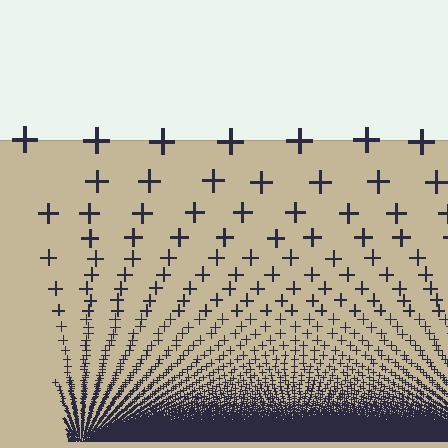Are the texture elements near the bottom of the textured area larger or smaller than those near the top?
Smaller. The gradient is inverted — elements near the bottom are smaller and denser.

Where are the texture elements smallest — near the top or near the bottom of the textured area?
Near the bottom.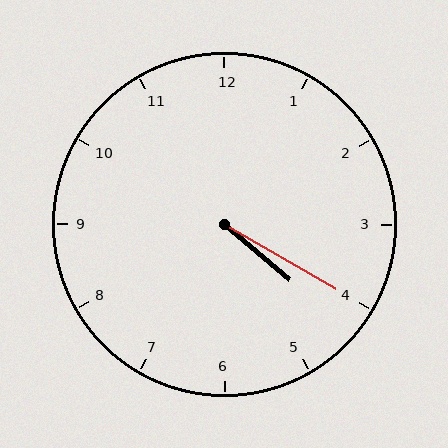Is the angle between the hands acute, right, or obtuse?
It is acute.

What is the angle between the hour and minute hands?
Approximately 10 degrees.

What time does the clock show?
4:20.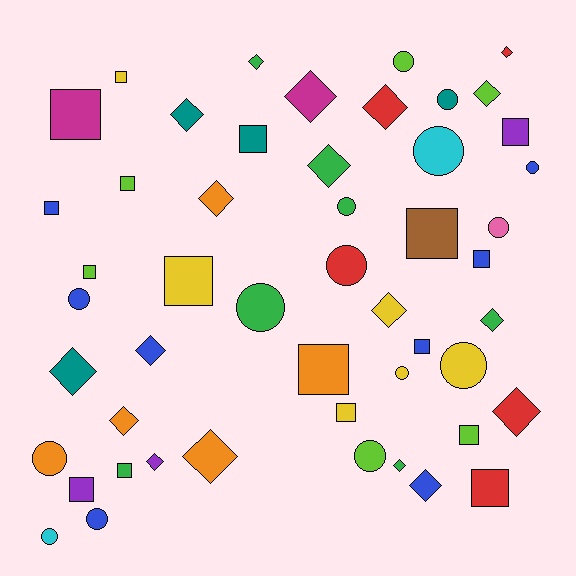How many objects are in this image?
There are 50 objects.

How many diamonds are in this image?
There are 18 diamonds.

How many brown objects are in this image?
There is 1 brown object.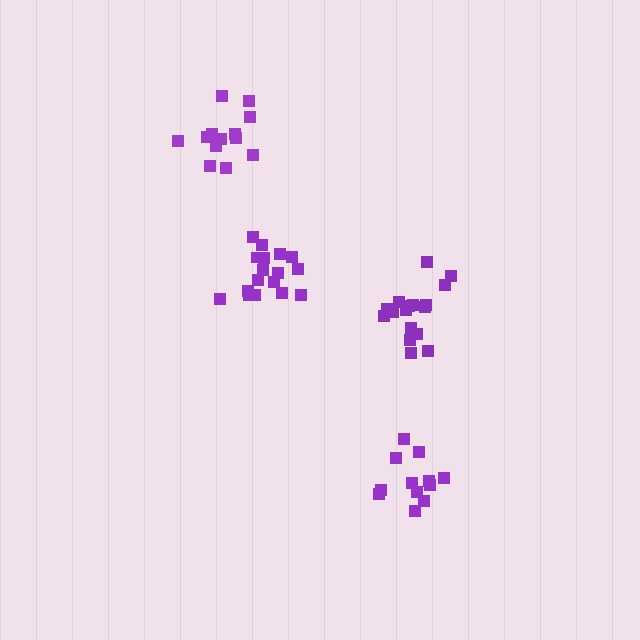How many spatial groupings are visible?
There are 4 spatial groupings.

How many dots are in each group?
Group 1: 12 dots, Group 2: 17 dots, Group 3: 13 dots, Group 4: 17 dots (59 total).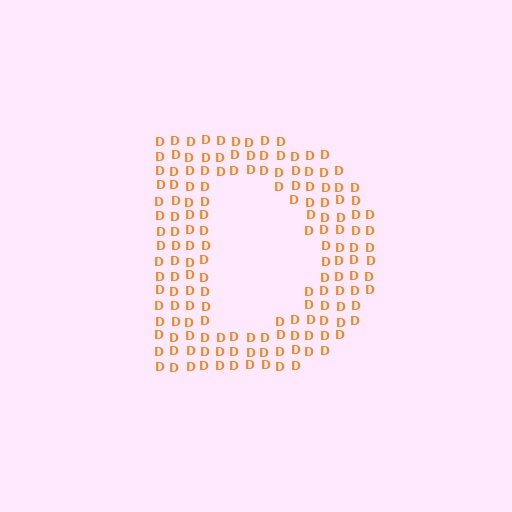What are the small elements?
The small elements are letter D's.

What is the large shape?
The large shape is the letter D.